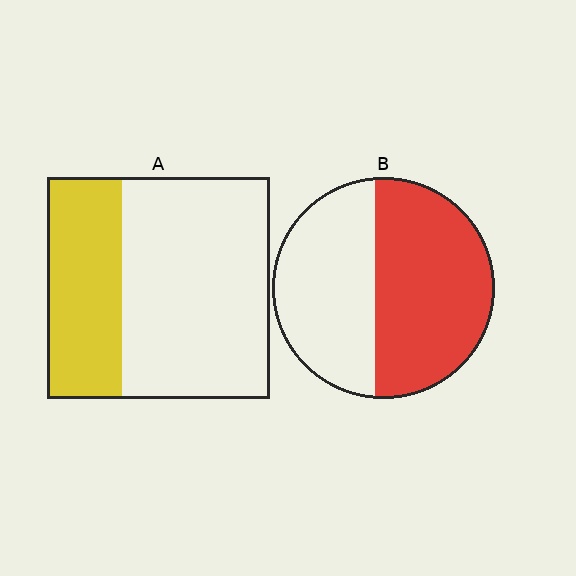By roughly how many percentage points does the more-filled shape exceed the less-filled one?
By roughly 20 percentage points (B over A).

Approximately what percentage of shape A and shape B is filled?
A is approximately 35% and B is approximately 55%.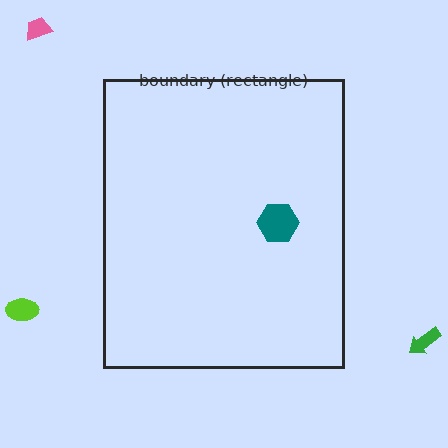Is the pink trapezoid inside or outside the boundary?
Outside.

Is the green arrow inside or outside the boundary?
Outside.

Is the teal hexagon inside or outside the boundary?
Inside.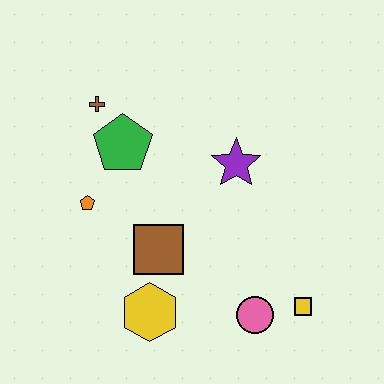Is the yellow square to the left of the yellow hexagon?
No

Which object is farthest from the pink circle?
The brown cross is farthest from the pink circle.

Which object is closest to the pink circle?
The yellow square is closest to the pink circle.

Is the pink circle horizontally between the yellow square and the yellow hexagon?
Yes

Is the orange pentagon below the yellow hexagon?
No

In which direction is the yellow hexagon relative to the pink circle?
The yellow hexagon is to the left of the pink circle.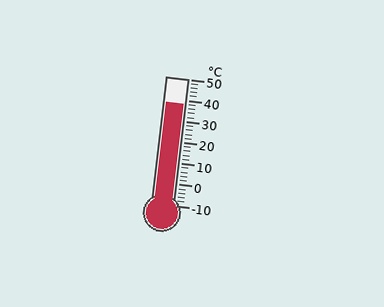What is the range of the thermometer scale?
The thermometer scale ranges from -10°C to 50°C.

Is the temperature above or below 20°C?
The temperature is above 20°C.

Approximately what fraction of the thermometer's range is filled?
The thermometer is filled to approximately 80% of its range.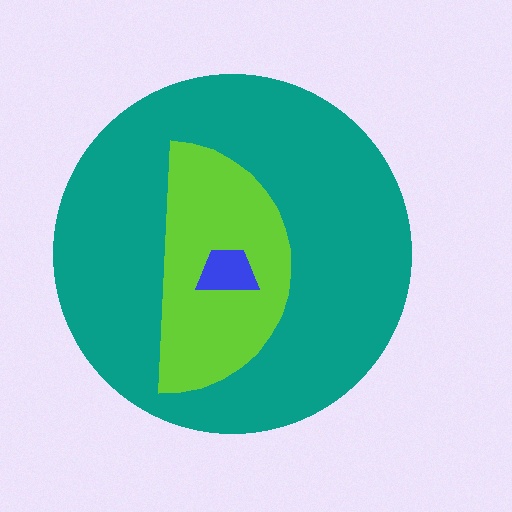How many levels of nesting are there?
3.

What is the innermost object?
The blue trapezoid.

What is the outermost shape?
The teal circle.